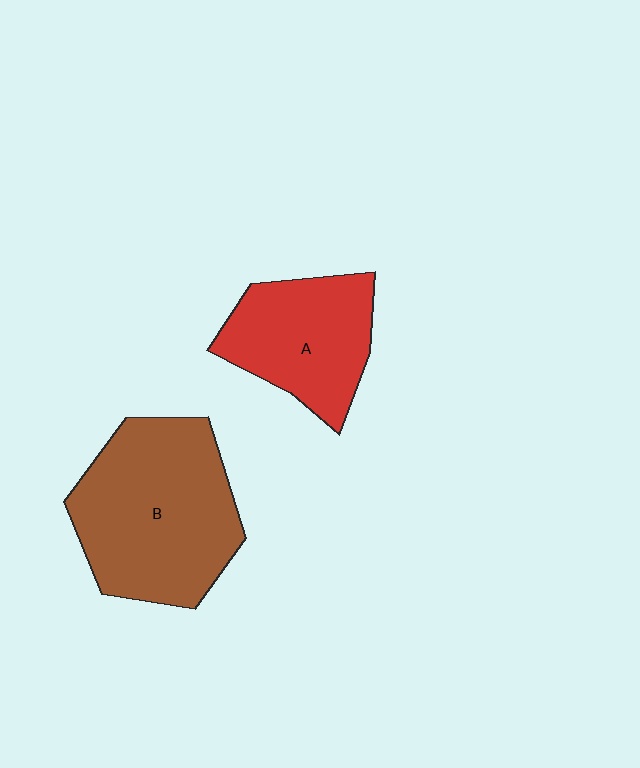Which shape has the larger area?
Shape B (brown).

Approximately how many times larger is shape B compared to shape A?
Approximately 1.5 times.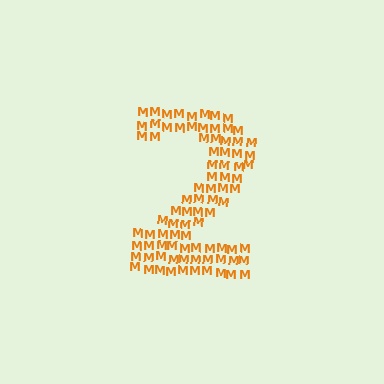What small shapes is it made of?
It is made of small letter M's.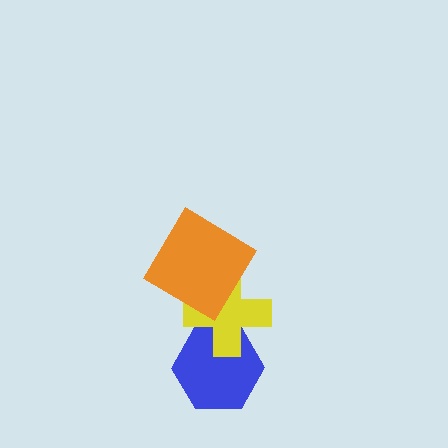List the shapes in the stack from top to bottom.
From top to bottom: the orange diamond, the yellow cross, the blue hexagon.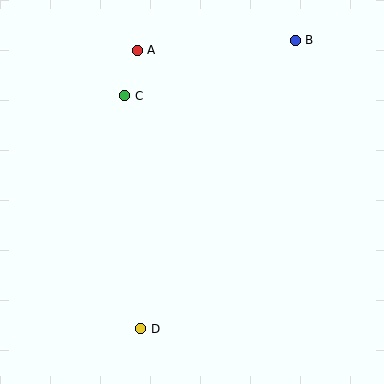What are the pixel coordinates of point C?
Point C is at (125, 96).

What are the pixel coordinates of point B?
Point B is at (295, 41).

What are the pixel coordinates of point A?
Point A is at (137, 50).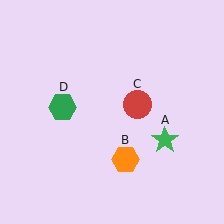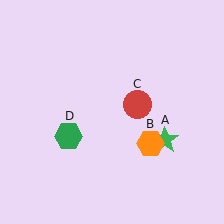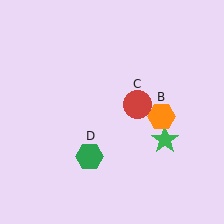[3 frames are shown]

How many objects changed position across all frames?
2 objects changed position: orange hexagon (object B), green hexagon (object D).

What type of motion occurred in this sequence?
The orange hexagon (object B), green hexagon (object D) rotated counterclockwise around the center of the scene.